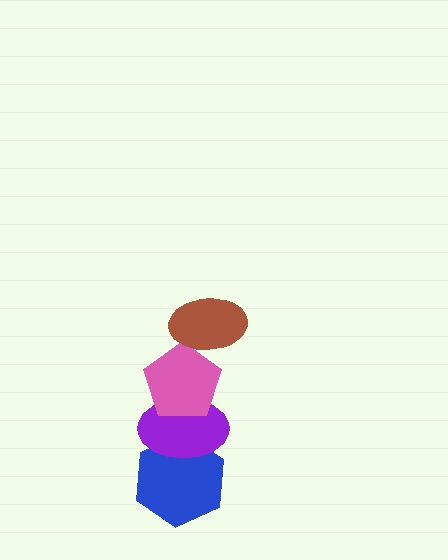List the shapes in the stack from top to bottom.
From top to bottom: the brown ellipse, the pink pentagon, the purple ellipse, the blue hexagon.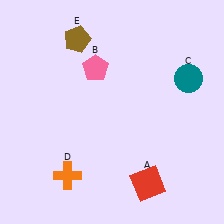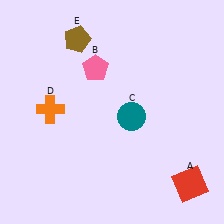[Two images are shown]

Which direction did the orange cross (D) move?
The orange cross (D) moved up.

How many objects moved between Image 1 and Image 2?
3 objects moved between the two images.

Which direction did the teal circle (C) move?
The teal circle (C) moved left.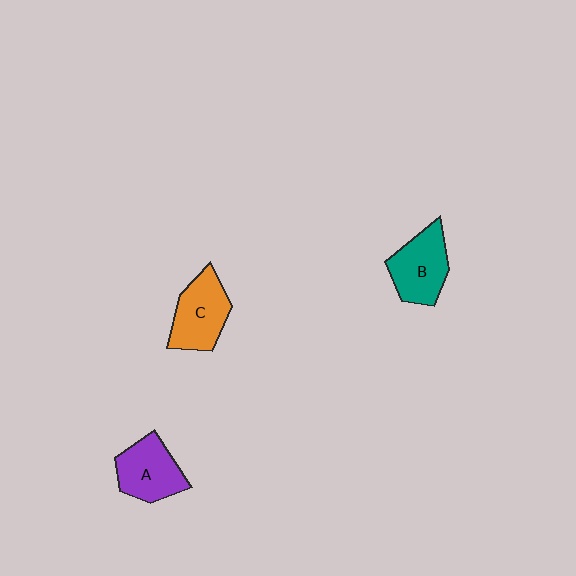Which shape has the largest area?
Shape C (orange).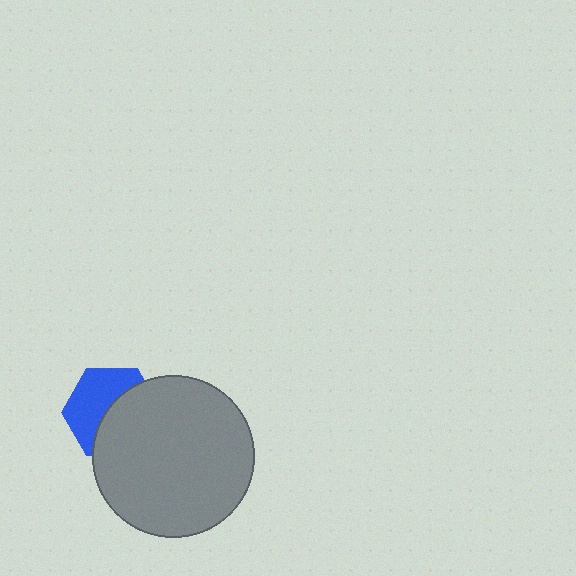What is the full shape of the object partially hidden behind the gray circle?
The partially hidden object is a blue hexagon.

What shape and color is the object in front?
The object in front is a gray circle.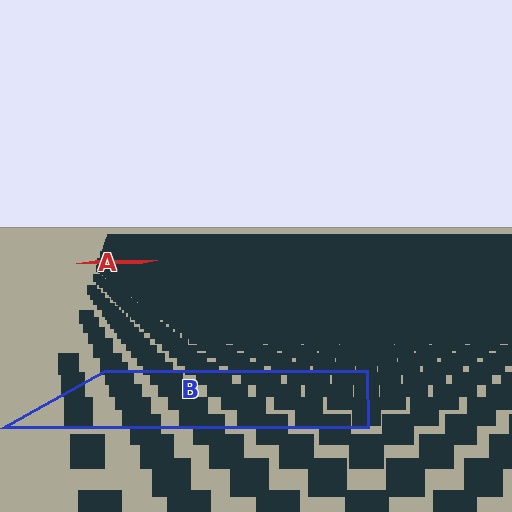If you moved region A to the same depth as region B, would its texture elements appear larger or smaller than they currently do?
They would appear larger. At a closer depth, the same texture elements are projected at a bigger on-screen size.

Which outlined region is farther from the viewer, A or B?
Region A is farther from the viewer — the texture elements inside it appear smaller and more densely packed.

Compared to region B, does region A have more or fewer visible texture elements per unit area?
Region A has more texture elements per unit area — they are packed more densely because it is farther away.